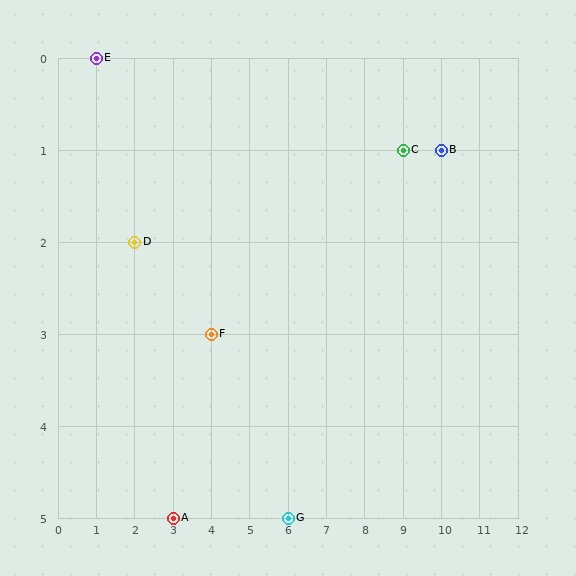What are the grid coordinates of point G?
Point G is at grid coordinates (6, 5).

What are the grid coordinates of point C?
Point C is at grid coordinates (9, 1).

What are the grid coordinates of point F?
Point F is at grid coordinates (4, 3).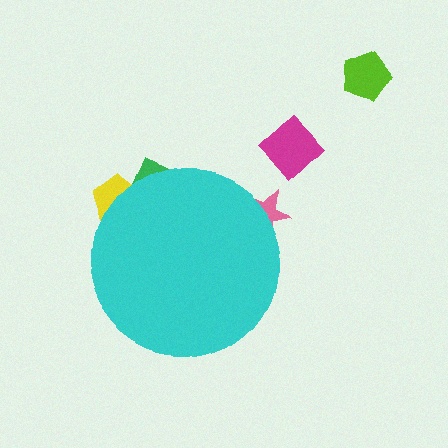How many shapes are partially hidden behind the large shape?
3 shapes are partially hidden.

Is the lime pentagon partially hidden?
No, the lime pentagon is fully visible.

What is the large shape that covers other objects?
A cyan circle.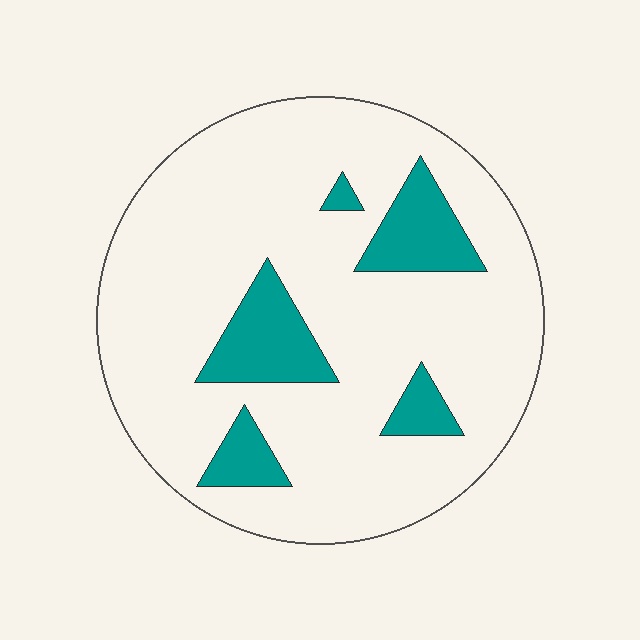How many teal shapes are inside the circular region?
5.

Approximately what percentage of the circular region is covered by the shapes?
Approximately 15%.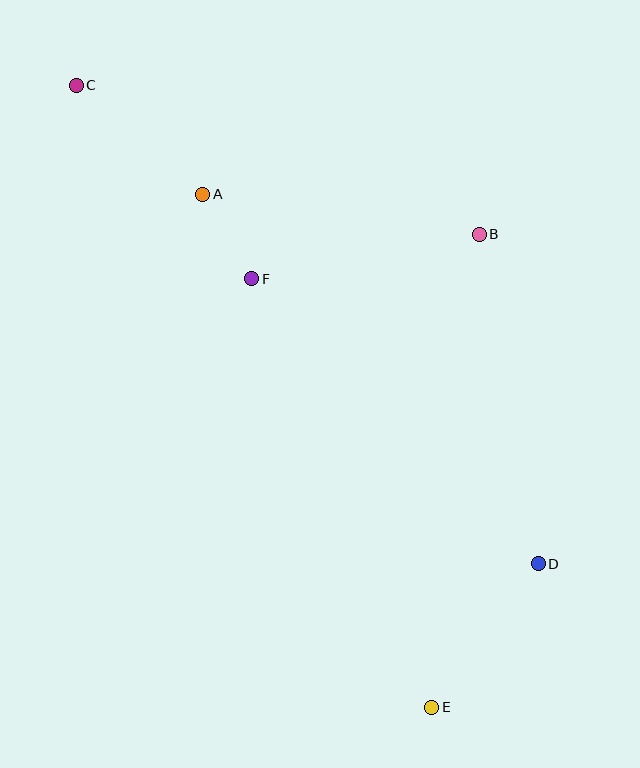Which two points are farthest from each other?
Points C and E are farthest from each other.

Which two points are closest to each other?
Points A and F are closest to each other.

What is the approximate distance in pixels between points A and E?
The distance between A and E is approximately 562 pixels.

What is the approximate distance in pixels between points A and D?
The distance between A and D is approximately 499 pixels.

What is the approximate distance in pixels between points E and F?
The distance between E and F is approximately 465 pixels.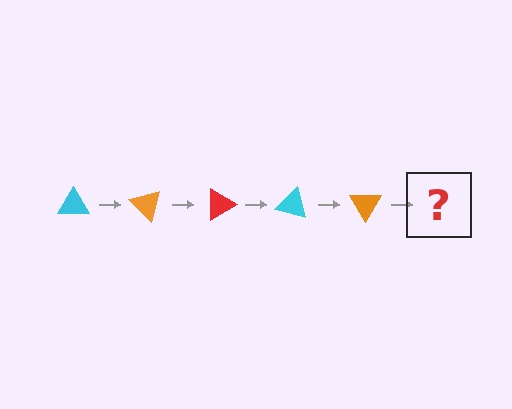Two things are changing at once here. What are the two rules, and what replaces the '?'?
The two rules are that it rotates 45 degrees each step and the color cycles through cyan, orange, and red. The '?' should be a red triangle, rotated 225 degrees from the start.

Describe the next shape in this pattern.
It should be a red triangle, rotated 225 degrees from the start.